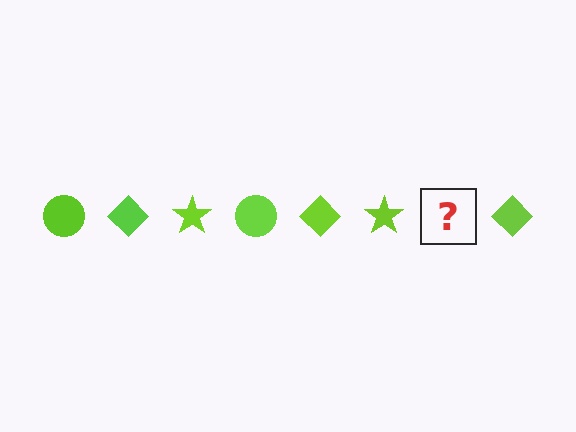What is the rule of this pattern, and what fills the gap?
The rule is that the pattern cycles through circle, diamond, star shapes in lime. The gap should be filled with a lime circle.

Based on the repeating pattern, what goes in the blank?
The blank should be a lime circle.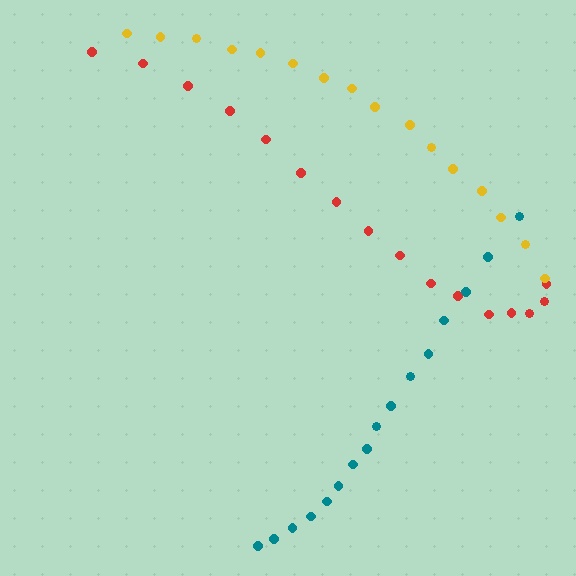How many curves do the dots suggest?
There are 3 distinct paths.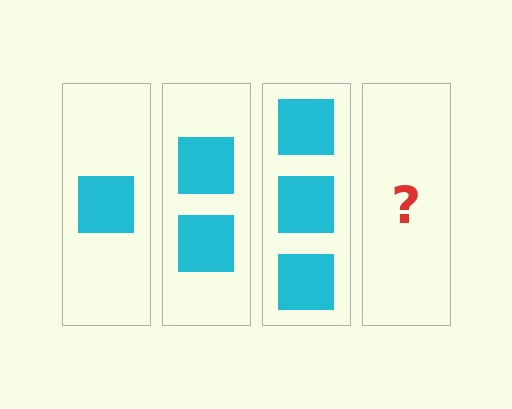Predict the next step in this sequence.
The next step is 4 squares.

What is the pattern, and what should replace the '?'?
The pattern is that each step adds one more square. The '?' should be 4 squares.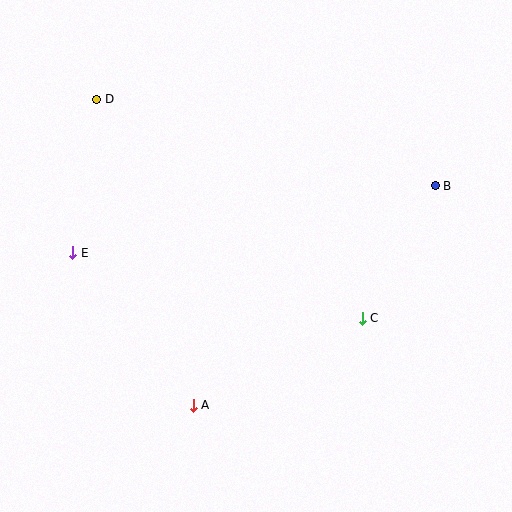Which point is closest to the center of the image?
Point C at (362, 318) is closest to the center.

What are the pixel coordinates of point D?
Point D is at (96, 99).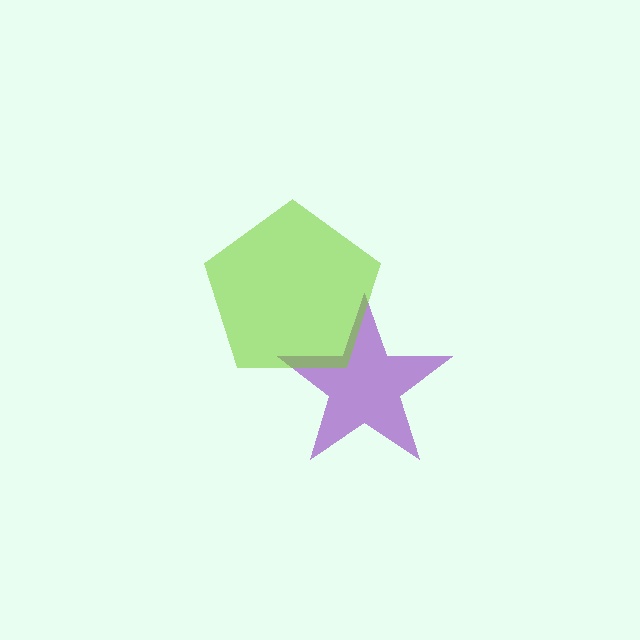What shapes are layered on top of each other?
The layered shapes are: a purple star, a lime pentagon.